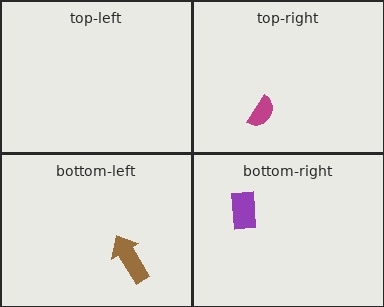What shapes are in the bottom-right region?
The purple rectangle.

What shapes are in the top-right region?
The magenta semicircle.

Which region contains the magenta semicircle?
The top-right region.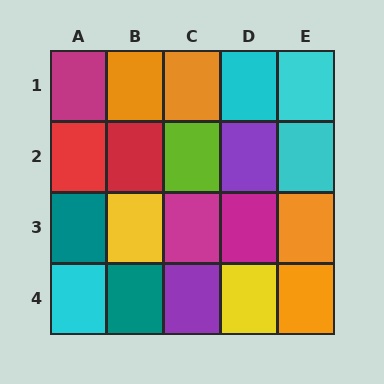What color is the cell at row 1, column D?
Cyan.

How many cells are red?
2 cells are red.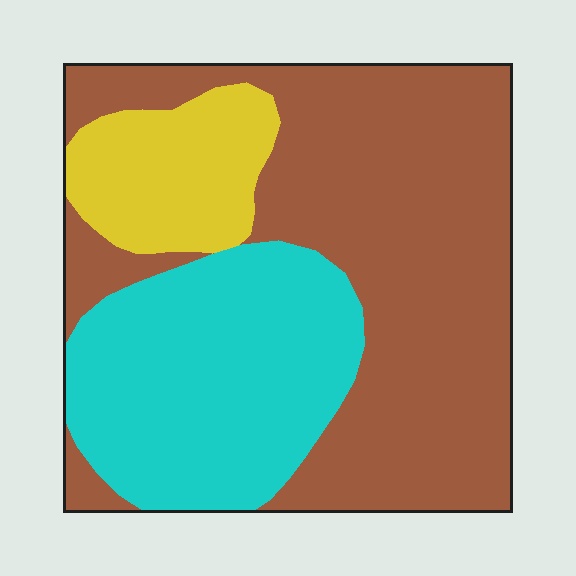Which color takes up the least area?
Yellow, at roughly 15%.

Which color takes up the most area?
Brown, at roughly 55%.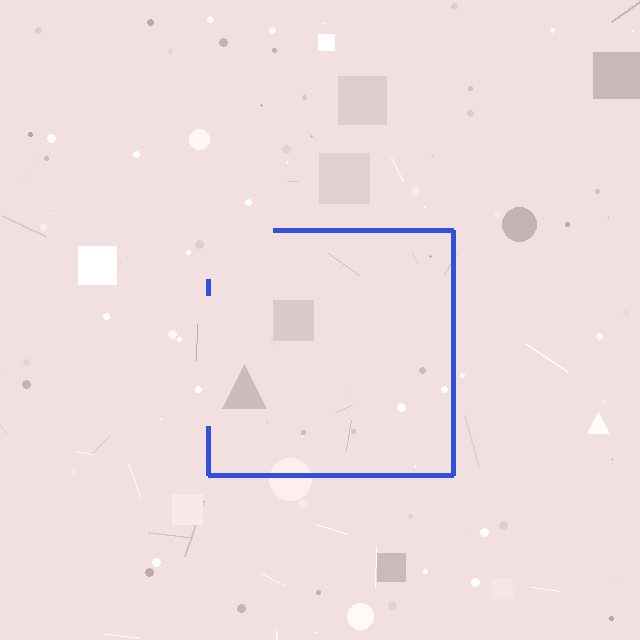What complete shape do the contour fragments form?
The contour fragments form a square.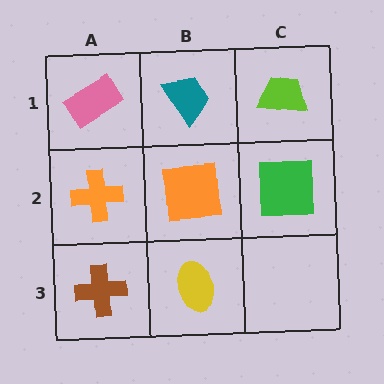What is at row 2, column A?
An orange cross.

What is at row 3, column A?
A brown cross.